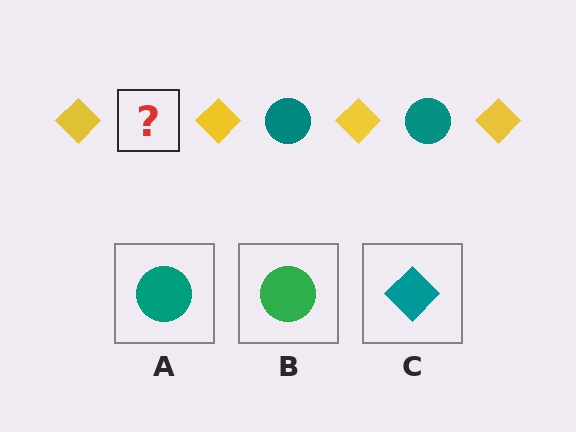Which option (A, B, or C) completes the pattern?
A.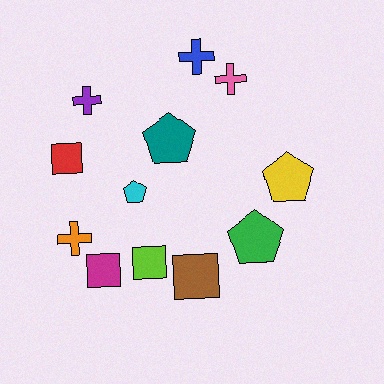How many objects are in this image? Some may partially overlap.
There are 12 objects.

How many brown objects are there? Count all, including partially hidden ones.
There is 1 brown object.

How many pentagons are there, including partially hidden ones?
There are 4 pentagons.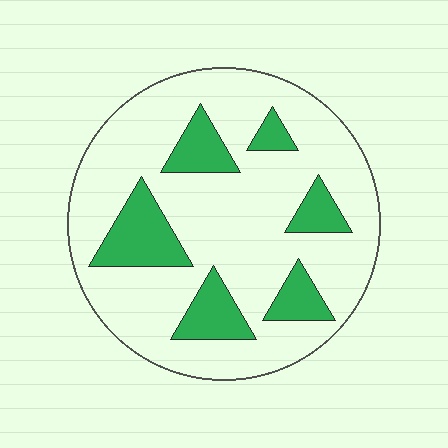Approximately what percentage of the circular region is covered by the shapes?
Approximately 20%.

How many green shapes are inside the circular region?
6.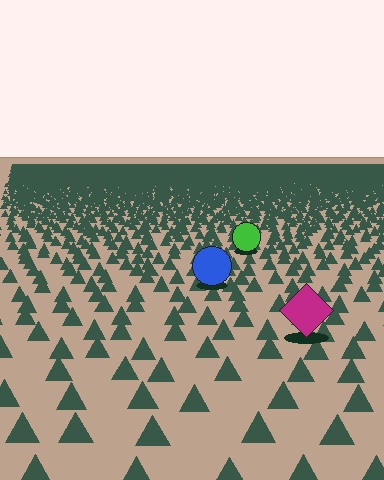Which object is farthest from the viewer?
The green circle is farthest from the viewer. It appears smaller and the ground texture around it is denser.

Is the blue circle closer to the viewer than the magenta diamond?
No. The magenta diamond is closer — you can tell from the texture gradient: the ground texture is coarser near it.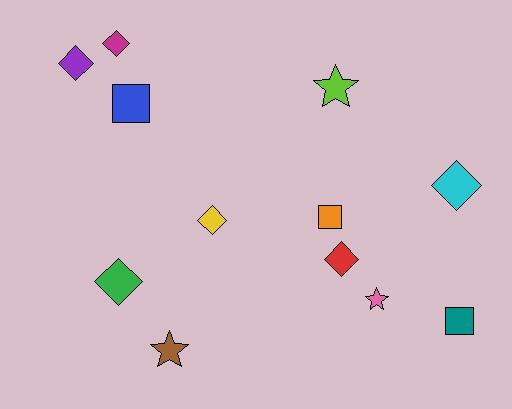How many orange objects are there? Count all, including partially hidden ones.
There is 1 orange object.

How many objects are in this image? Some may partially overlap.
There are 12 objects.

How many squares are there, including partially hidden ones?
There are 3 squares.